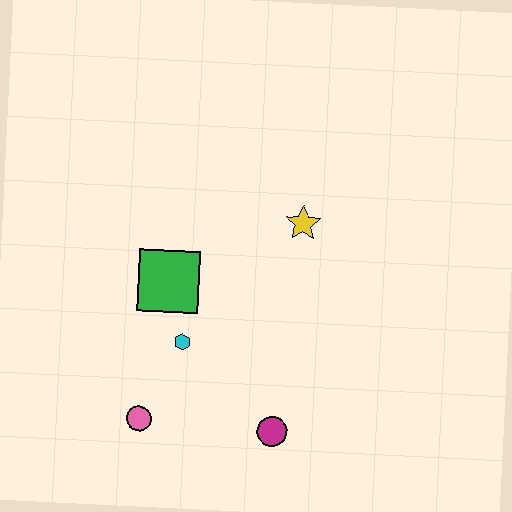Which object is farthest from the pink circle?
The yellow star is farthest from the pink circle.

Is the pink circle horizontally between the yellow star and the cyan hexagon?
No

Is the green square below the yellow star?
Yes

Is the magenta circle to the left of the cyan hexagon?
No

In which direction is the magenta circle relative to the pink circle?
The magenta circle is to the right of the pink circle.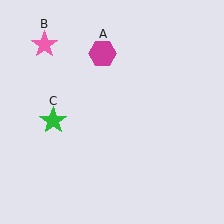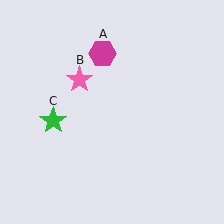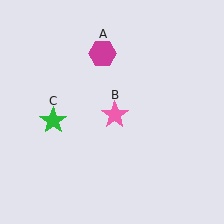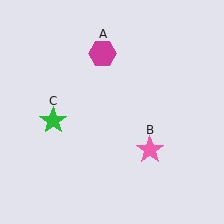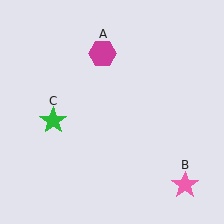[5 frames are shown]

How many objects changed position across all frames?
1 object changed position: pink star (object B).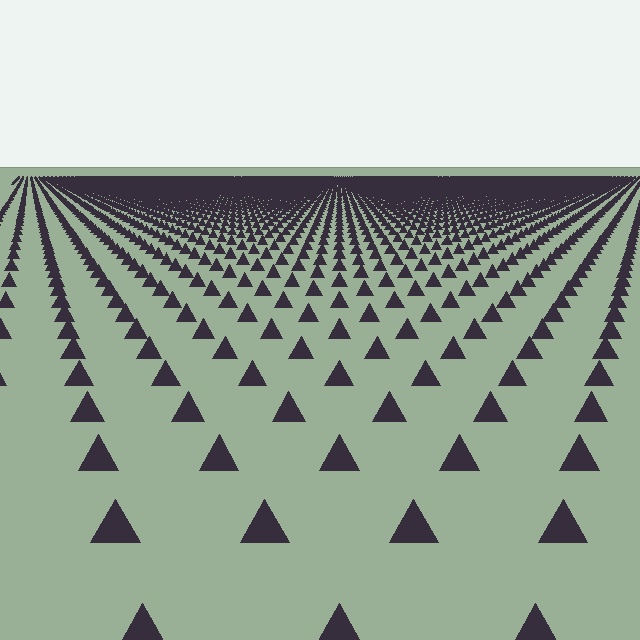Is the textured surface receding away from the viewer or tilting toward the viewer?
The surface is receding away from the viewer. Texture elements get smaller and denser toward the top.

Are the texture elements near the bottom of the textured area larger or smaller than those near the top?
Larger. Near the bottom, elements are closer to the viewer and appear at a bigger on-screen size.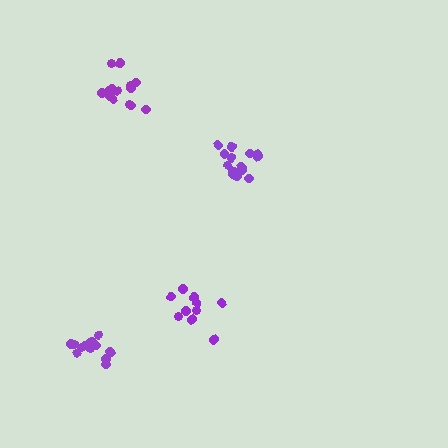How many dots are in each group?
Group 1: 14 dots, Group 2: 10 dots, Group 3: 14 dots, Group 4: 14 dots (52 total).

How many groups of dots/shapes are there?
There are 4 groups.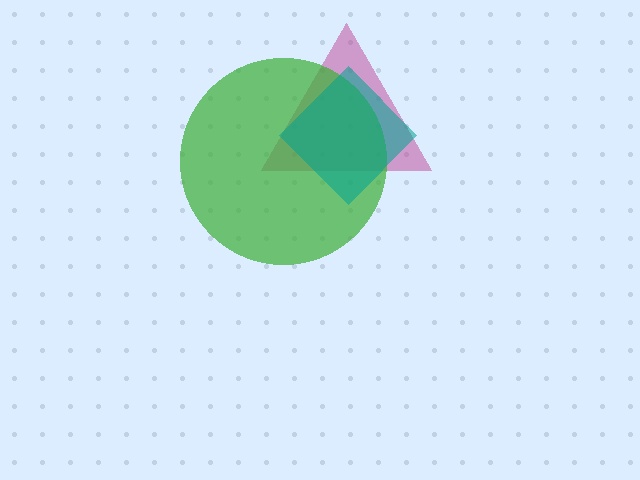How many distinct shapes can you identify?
There are 3 distinct shapes: a magenta triangle, a green circle, a teal diamond.